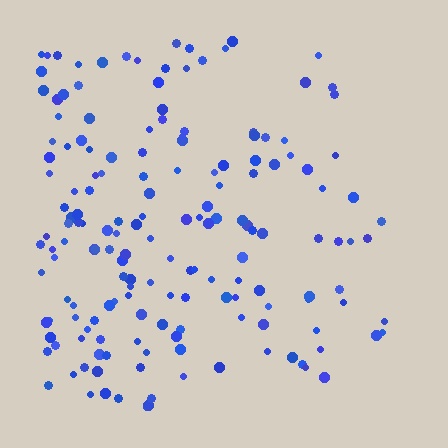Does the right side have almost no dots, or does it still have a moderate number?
Still a moderate number, just noticeably fewer than the left.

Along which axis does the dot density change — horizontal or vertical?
Horizontal.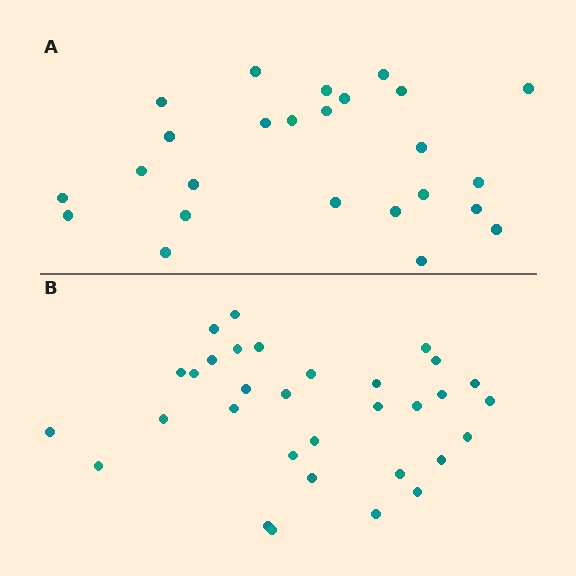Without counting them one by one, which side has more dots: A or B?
Region B (the bottom region) has more dots.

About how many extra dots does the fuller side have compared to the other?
Region B has roughly 8 or so more dots than region A.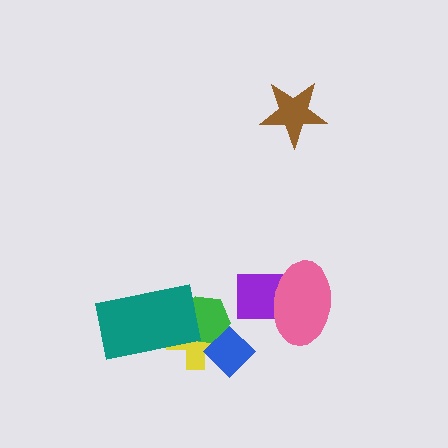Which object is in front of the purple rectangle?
The pink ellipse is in front of the purple rectangle.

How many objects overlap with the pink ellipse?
1 object overlaps with the pink ellipse.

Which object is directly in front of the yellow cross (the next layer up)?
The green hexagon is directly in front of the yellow cross.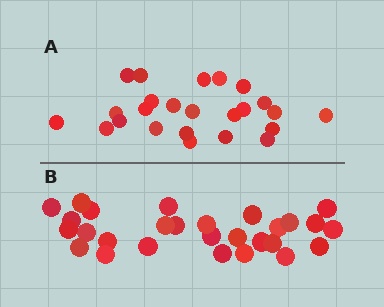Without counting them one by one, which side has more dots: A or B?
Region B (the bottom region) has more dots.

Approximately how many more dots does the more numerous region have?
Region B has about 4 more dots than region A.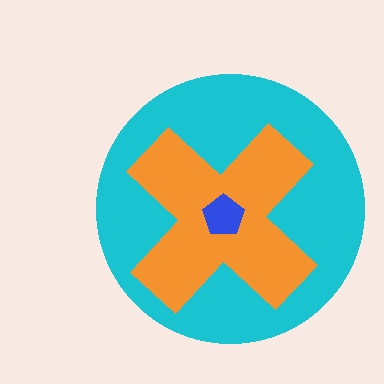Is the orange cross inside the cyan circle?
Yes.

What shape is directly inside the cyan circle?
The orange cross.